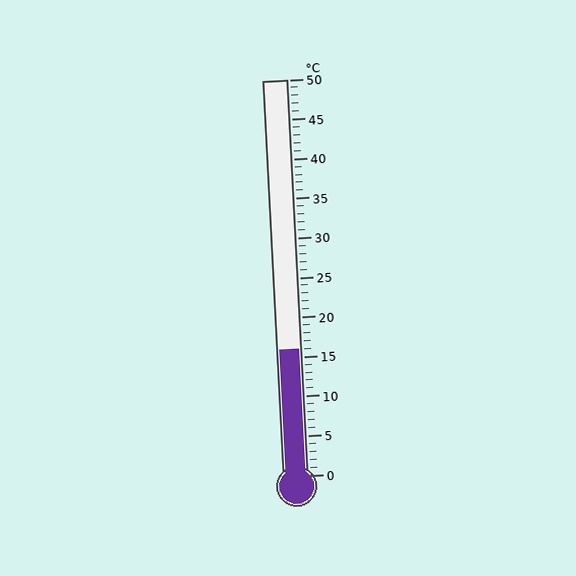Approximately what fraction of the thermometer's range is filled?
The thermometer is filled to approximately 30% of its range.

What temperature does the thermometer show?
The thermometer shows approximately 16°C.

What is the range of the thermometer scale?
The thermometer scale ranges from 0°C to 50°C.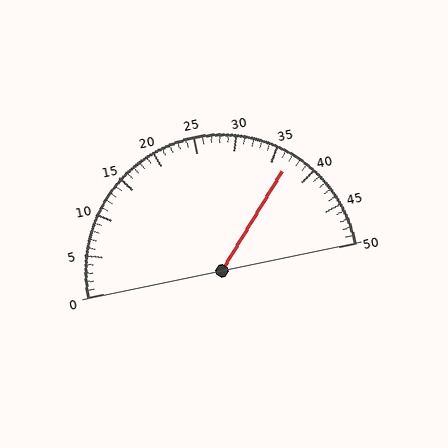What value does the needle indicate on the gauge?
The needle indicates approximately 37.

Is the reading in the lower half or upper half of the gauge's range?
The reading is in the upper half of the range (0 to 50).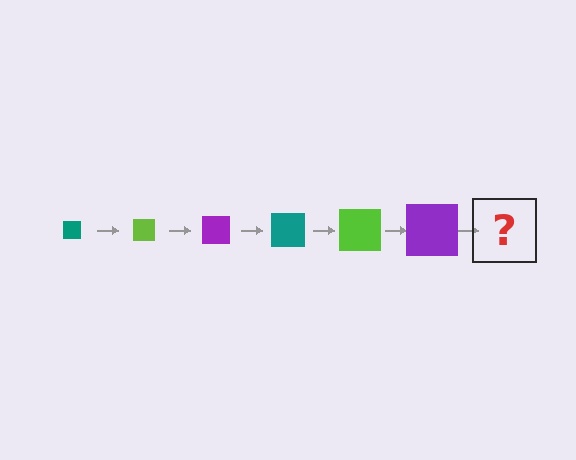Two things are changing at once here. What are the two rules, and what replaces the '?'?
The two rules are that the square grows larger each step and the color cycles through teal, lime, and purple. The '?' should be a teal square, larger than the previous one.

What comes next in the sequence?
The next element should be a teal square, larger than the previous one.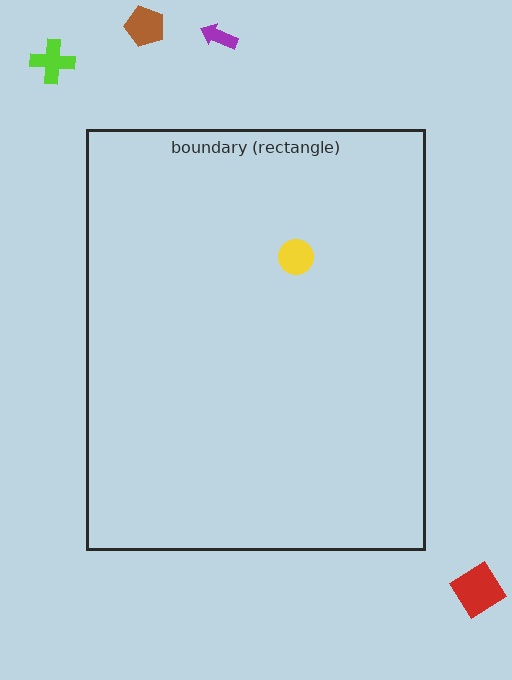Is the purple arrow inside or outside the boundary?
Outside.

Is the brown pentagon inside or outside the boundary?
Outside.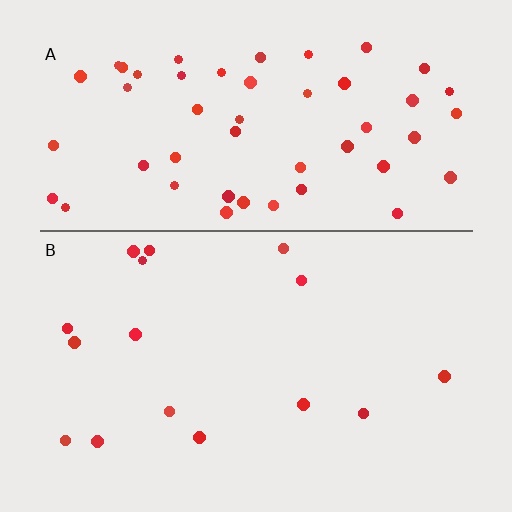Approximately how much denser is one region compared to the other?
Approximately 3.3× — region A over region B.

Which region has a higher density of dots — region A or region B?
A (the top).